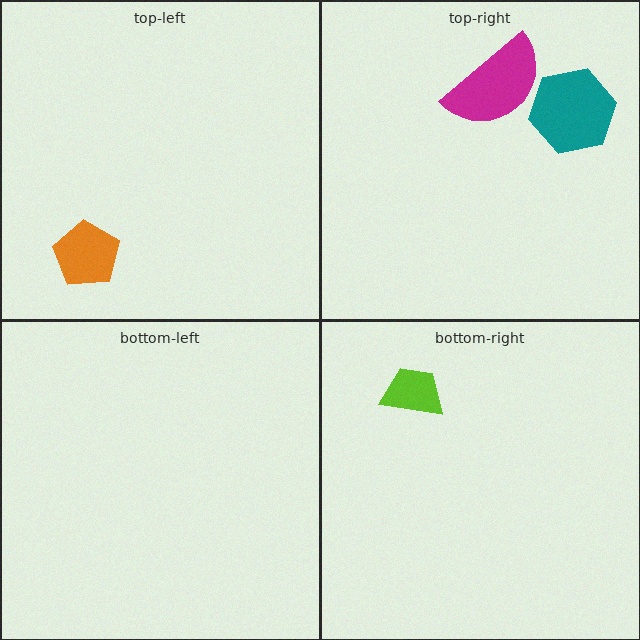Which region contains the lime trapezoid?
The bottom-right region.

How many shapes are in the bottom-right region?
1.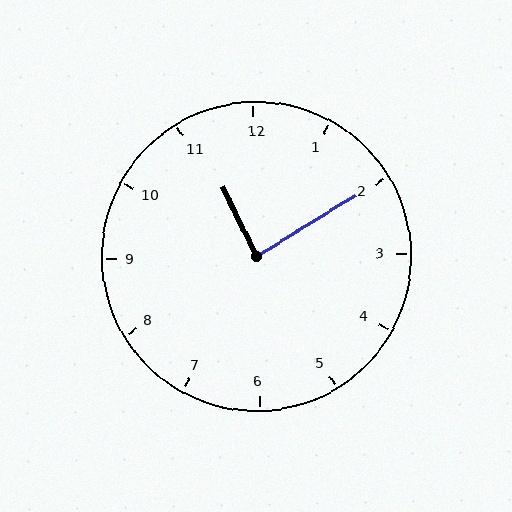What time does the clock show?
11:10.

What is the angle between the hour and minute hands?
Approximately 85 degrees.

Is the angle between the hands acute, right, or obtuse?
It is right.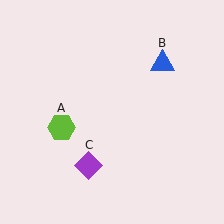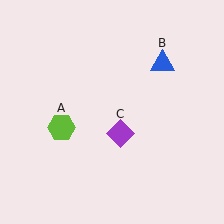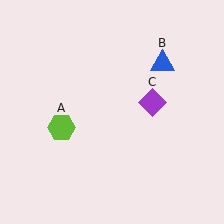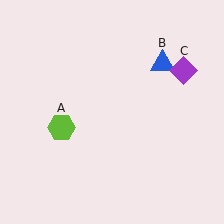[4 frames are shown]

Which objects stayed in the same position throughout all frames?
Lime hexagon (object A) and blue triangle (object B) remained stationary.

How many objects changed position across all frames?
1 object changed position: purple diamond (object C).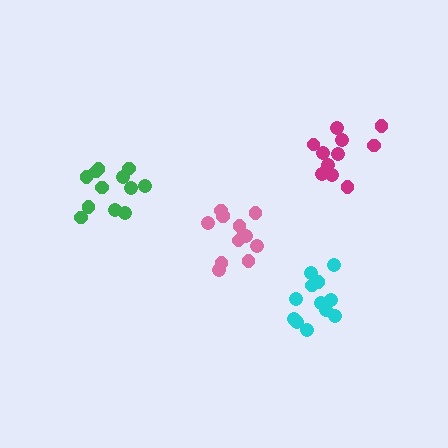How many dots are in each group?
Group 1: 12 dots, Group 2: 12 dots, Group 3: 11 dots, Group 4: 13 dots (48 total).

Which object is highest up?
The magenta cluster is topmost.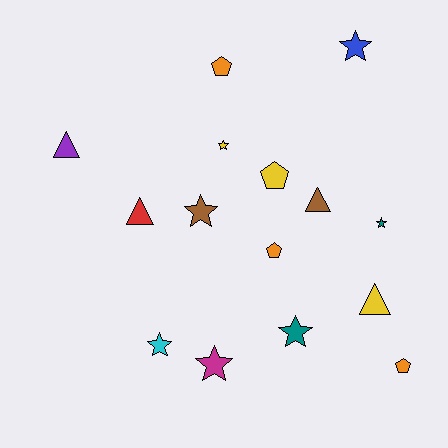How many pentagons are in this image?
There are 4 pentagons.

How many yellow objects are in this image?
There are 3 yellow objects.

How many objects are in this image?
There are 15 objects.